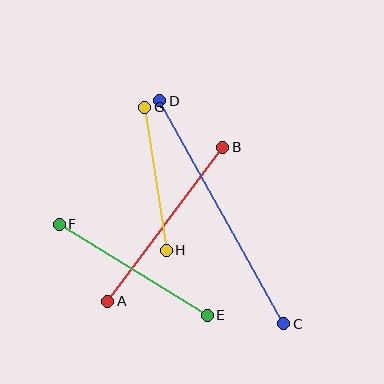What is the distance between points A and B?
The distance is approximately 192 pixels.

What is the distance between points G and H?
The distance is approximately 145 pixels.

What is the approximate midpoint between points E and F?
The midpoint is at approximately (133, 270) pixels.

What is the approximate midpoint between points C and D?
The midpoint is at approximately (222, 212) pixels.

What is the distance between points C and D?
The distance is approximately 255 pixels.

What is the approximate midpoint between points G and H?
The midpoint is at approximately (156, 179) pixels.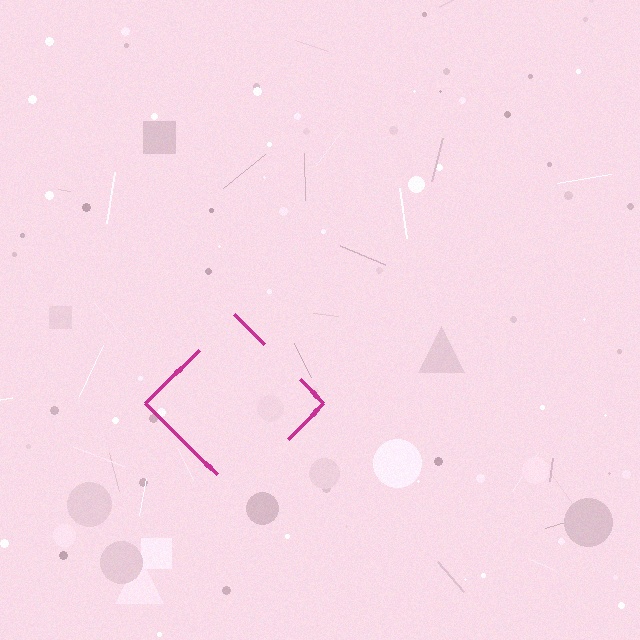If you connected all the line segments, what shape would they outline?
They would outline a diamond.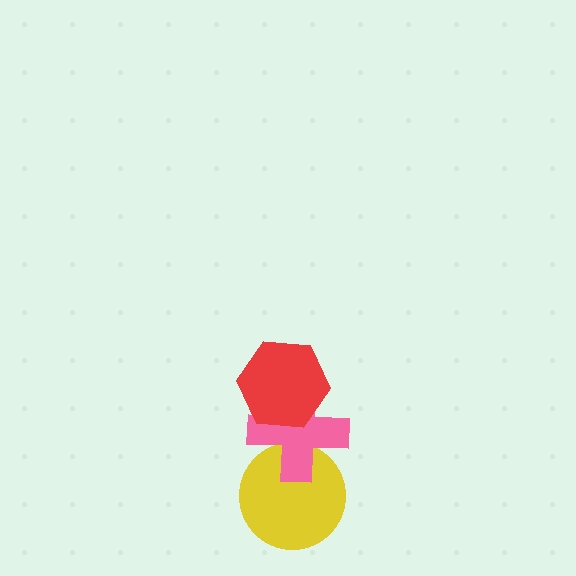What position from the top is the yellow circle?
The yellow circle is 3rd from the top.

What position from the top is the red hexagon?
The red hexagon is 1st from the top.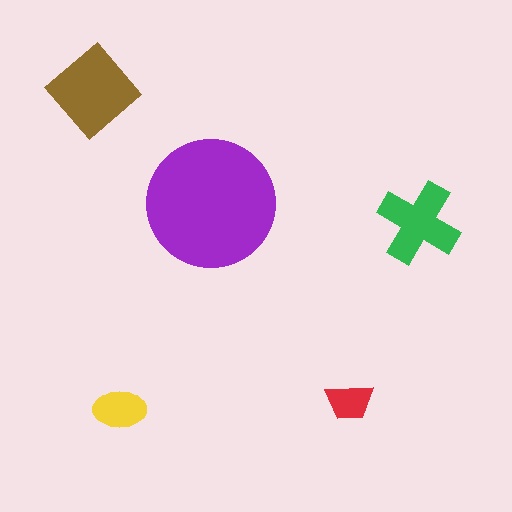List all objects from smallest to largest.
The red trapezoid, the yellow ellipse, the green cross, the brown diamond, the purple circle.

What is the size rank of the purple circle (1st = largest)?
1st.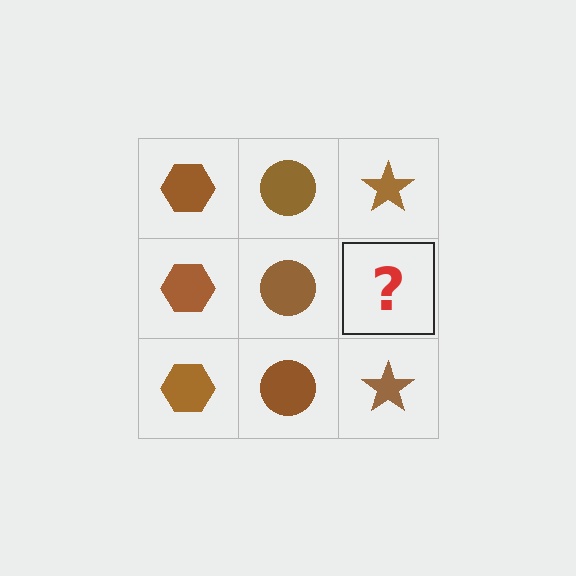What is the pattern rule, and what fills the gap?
The rule is that each column has a consistent shape. The gap should be filled with a brown star.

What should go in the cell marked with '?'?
The missing cell should contain a brown star.